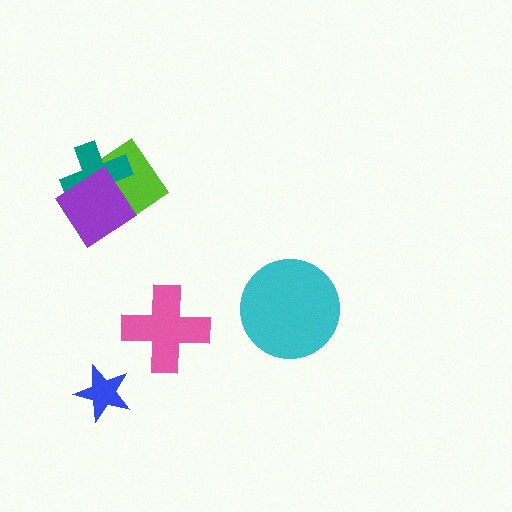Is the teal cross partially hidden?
Yes, it is partially covered by another shape.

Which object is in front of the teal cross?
The purple diamond is in front of the teal cross.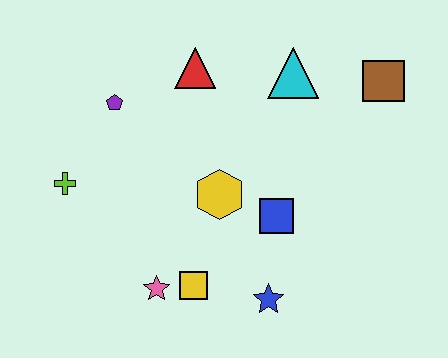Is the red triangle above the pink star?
Yes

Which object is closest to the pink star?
The yellow square is closest to the pink star.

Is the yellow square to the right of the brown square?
No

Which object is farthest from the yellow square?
The brown square is farthest from the yellow square.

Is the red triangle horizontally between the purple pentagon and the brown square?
Yes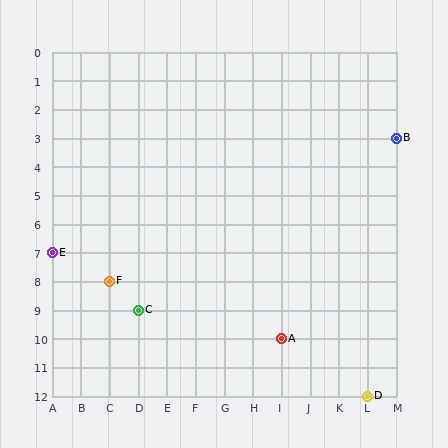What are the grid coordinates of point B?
Point B is at grid coordinates (M, 3).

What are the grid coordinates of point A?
Point A is at grid coordinates (I, 10).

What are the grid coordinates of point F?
Point F is at grid coordinates (C, 8).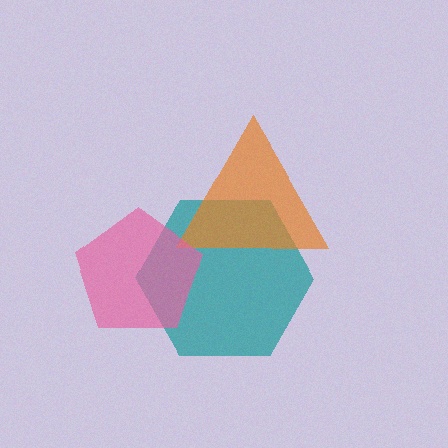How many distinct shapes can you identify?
There are 3 distinct shapes: a teal hexagon, an orange triangle, a pink pentagon.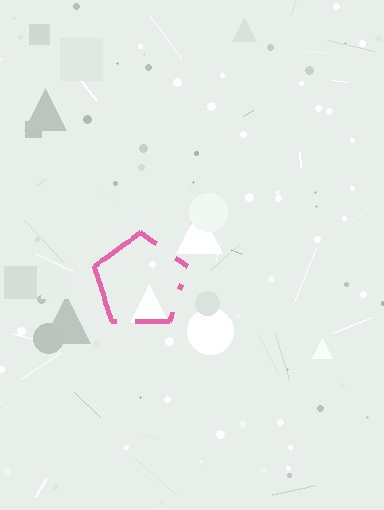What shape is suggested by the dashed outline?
The dashed outline suggests a pentagon.